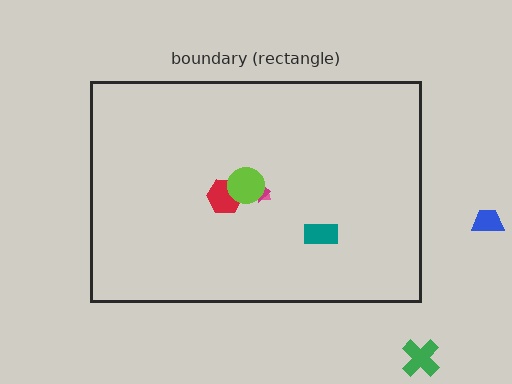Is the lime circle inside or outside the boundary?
Inside.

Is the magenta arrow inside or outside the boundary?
Inside.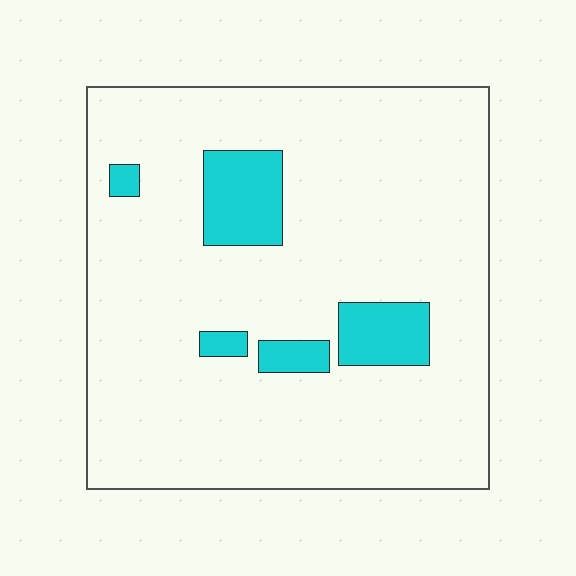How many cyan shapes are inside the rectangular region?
5.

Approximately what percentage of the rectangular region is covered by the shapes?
Approximately 10%.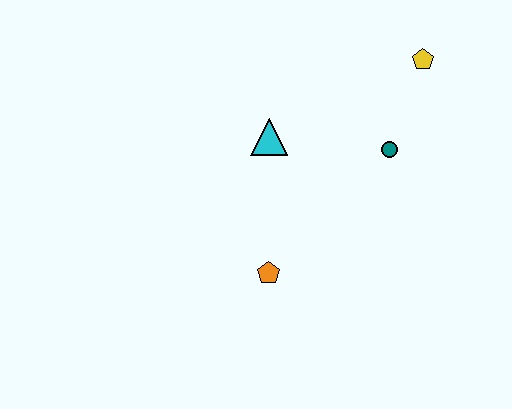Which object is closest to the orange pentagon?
The cyan triangle is closest to the orange pentagon.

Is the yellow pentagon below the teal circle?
No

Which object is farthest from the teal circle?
The orange pentagon is farthest from the teal circle.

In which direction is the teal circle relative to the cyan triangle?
The teal circle is to the right of the cyan triangle.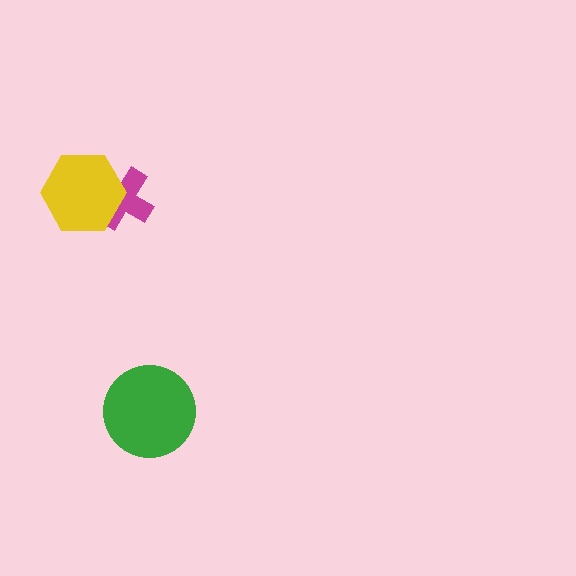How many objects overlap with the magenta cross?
1 object overlaps with the magenta cross.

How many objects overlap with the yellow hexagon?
1 object overlaps with the yellow hexagon.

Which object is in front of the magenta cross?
The yellow hexagon is in front of the magenta cross.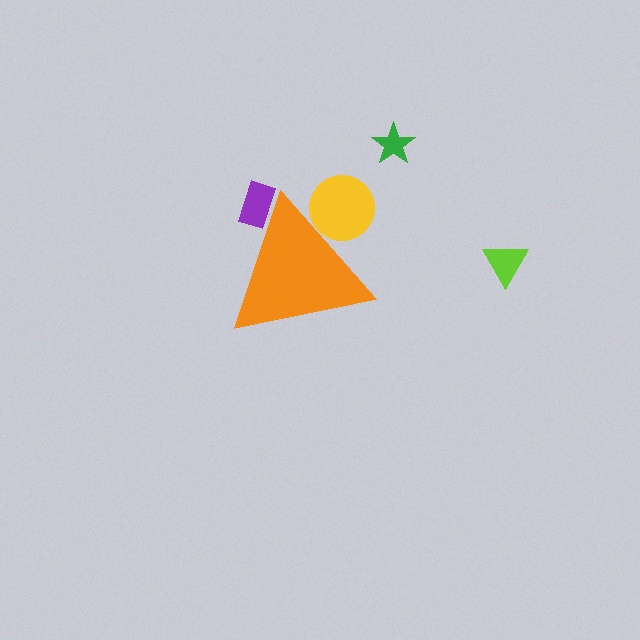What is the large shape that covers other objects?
An orange triangle.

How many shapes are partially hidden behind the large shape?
2 shapes are partially hidden.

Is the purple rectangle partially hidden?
Yes, the purple rectangle is partially hidden behind the orange triangle.